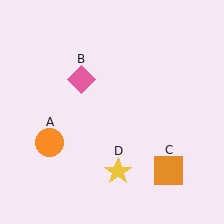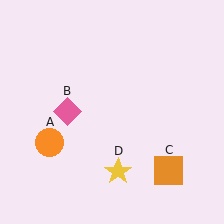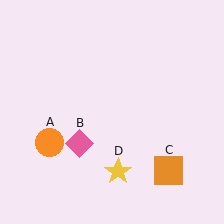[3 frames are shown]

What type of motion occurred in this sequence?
The pink diamond (object B) rotated counterclockwise around the center of the scene.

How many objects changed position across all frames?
1 object changed position: pink diamond (object B).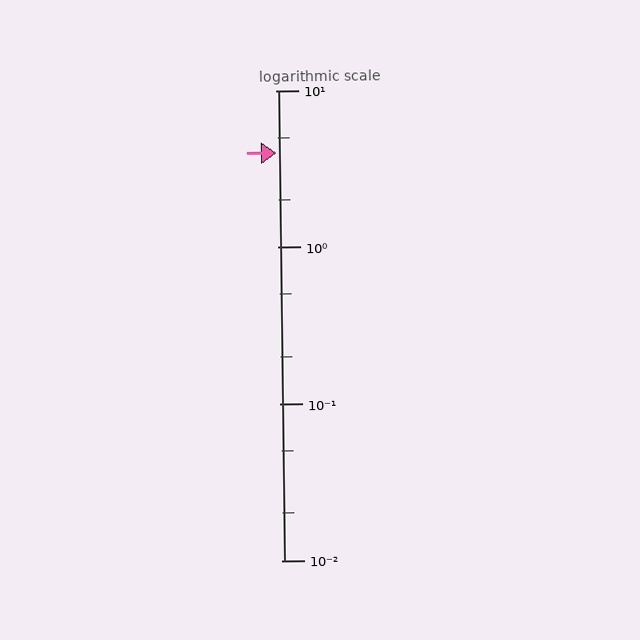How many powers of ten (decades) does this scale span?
The scale spans 3 decades, from 0.01 to 10.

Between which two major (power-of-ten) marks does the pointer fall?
The pointer is between 1 and 10.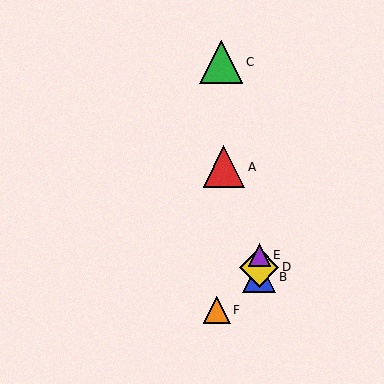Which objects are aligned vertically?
Objects B, D, E are aligned vertically.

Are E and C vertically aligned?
No, E is at x≈259 and C is at x≈221.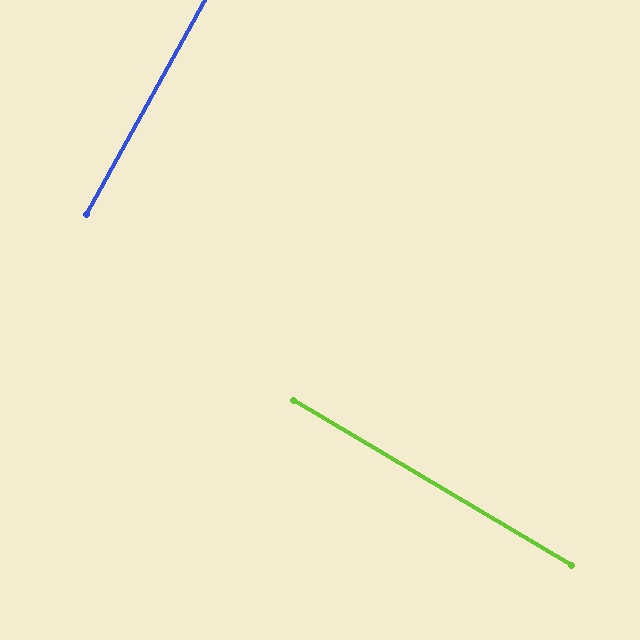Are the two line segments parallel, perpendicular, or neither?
Perpendicular — they meet at approximately 88°.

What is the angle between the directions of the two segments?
Approximately 88 degrees.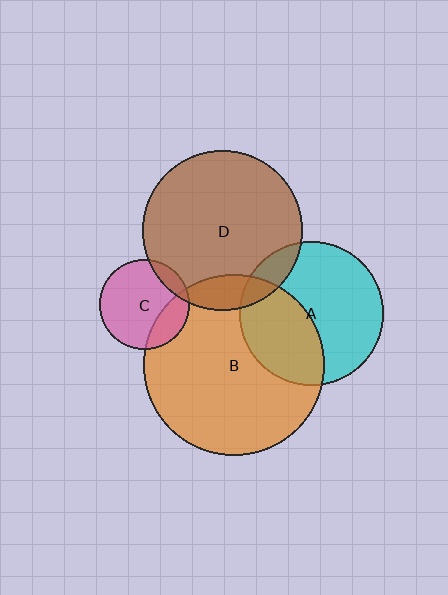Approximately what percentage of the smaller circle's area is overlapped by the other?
Approximately 40%.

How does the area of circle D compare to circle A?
Approximately 1.2 times.